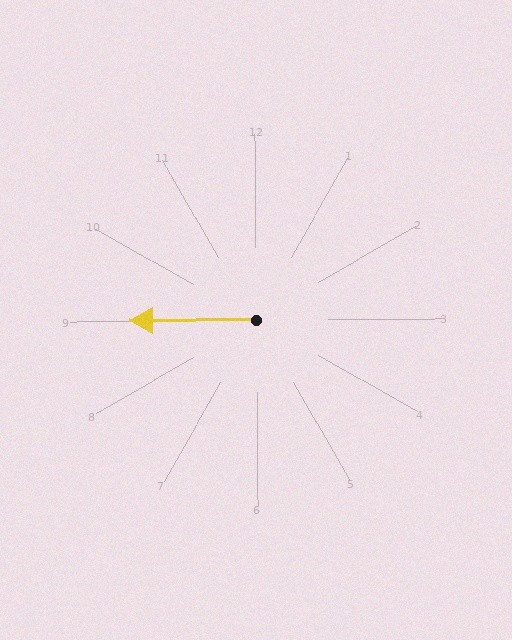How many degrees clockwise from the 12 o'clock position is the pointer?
Approximately 270 degrees.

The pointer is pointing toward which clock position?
Roughly 9 o'clock.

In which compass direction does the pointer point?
West.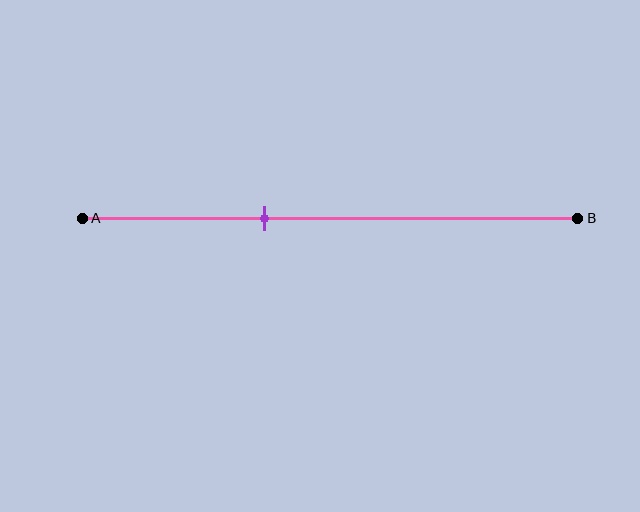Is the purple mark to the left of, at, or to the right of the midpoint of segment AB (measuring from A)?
The purple mark is to the left of the midpoint of segment AB.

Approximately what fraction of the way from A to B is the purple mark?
The purple mark is approximately 35% of the way from A to B.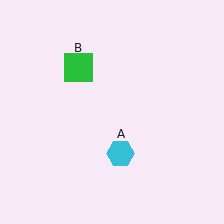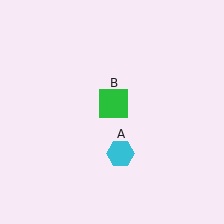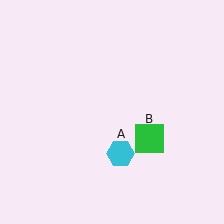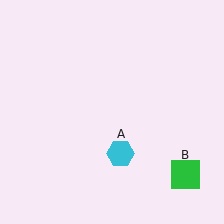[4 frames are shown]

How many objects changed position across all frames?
1 object changed position: green square (object B).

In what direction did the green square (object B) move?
The green square (object B) moved down and to the right.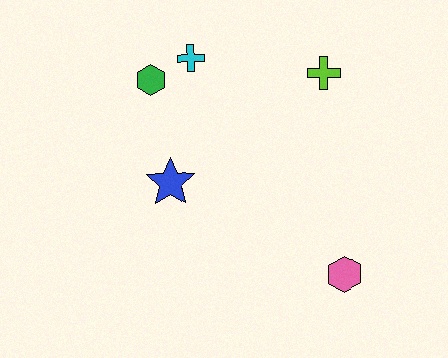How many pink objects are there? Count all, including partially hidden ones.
There is 1 pink object.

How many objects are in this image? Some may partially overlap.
There are 5 objects.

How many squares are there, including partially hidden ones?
There are no squares.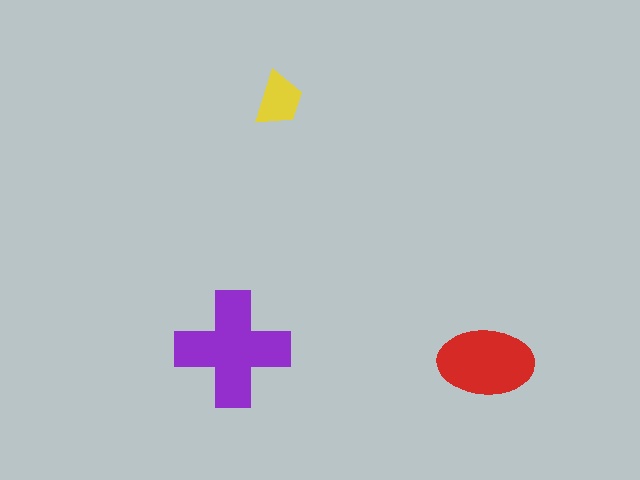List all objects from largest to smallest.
The purple cross, the red ellipse, the yellow trapezoid.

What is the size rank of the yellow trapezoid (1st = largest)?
3rd.